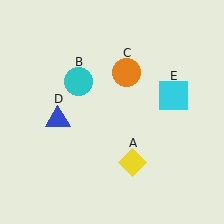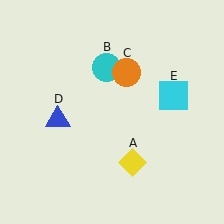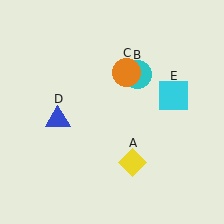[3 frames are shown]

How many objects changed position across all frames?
1 object changed position: cyan circle (object B).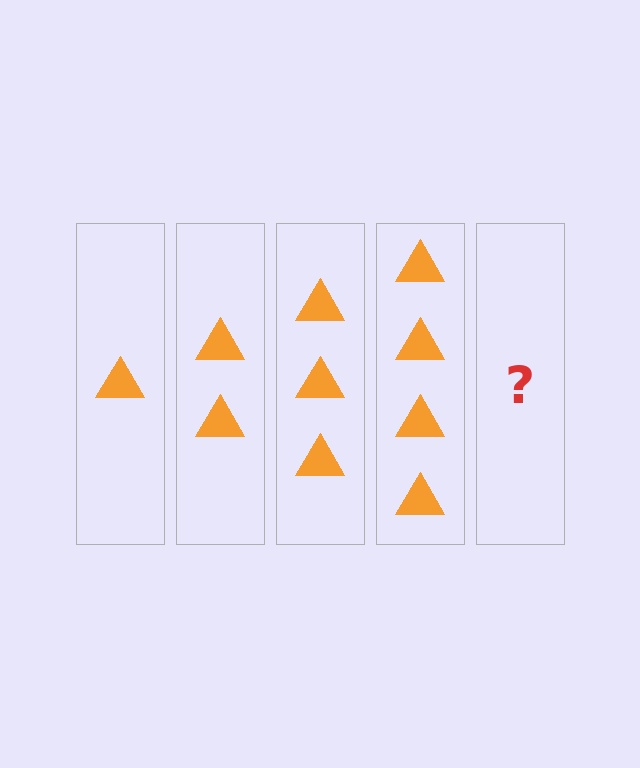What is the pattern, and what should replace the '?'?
The pattern is that each step adds one more triangle. The '?' should be 5 triangles.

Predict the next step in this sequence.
The next step is 5 triangles.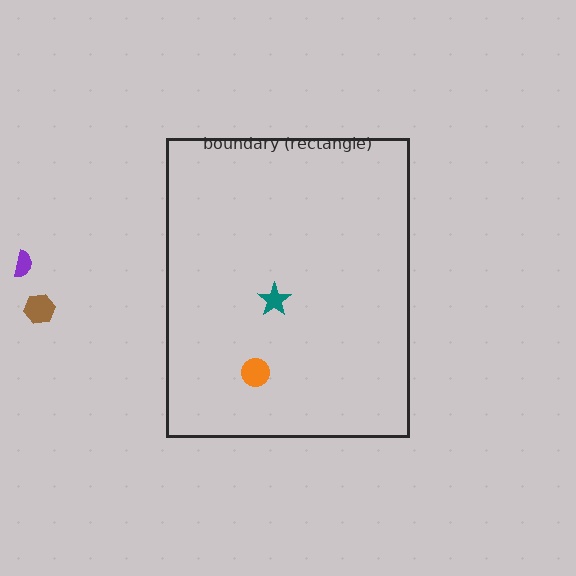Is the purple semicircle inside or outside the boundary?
Outside.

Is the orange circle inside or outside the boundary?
Inside.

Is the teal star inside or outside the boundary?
Inside.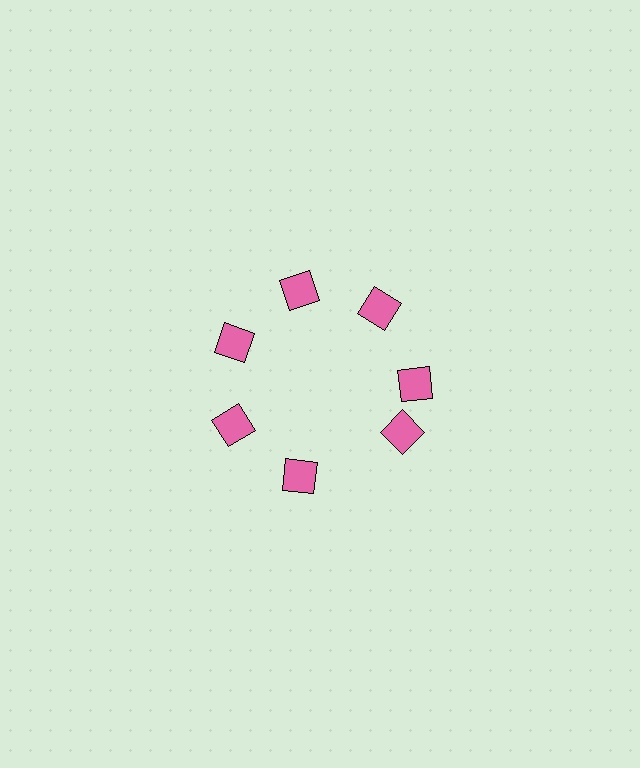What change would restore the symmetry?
The symmetry would be restored by rotating it back into even spacing with its neighbors so that all 7 diamonds sit at equal angles and equal distance from the center.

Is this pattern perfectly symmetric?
No. The 7 pink diamonds are arranged in a ring, but one element near the 5 o'clock position is rotated out of alignment along the ring, breaking the 7-fold rotational symmetry.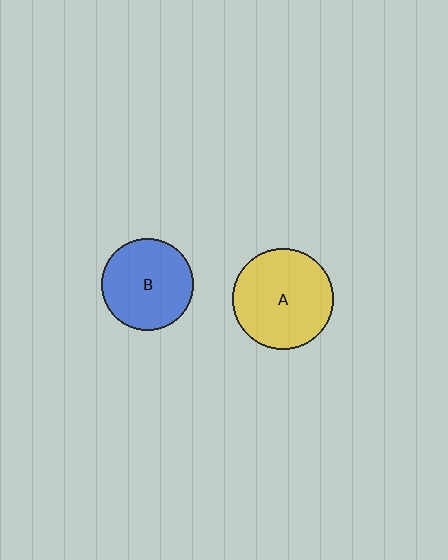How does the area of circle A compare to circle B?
Approximately 1.2 times.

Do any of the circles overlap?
No, none of the circles overlap.